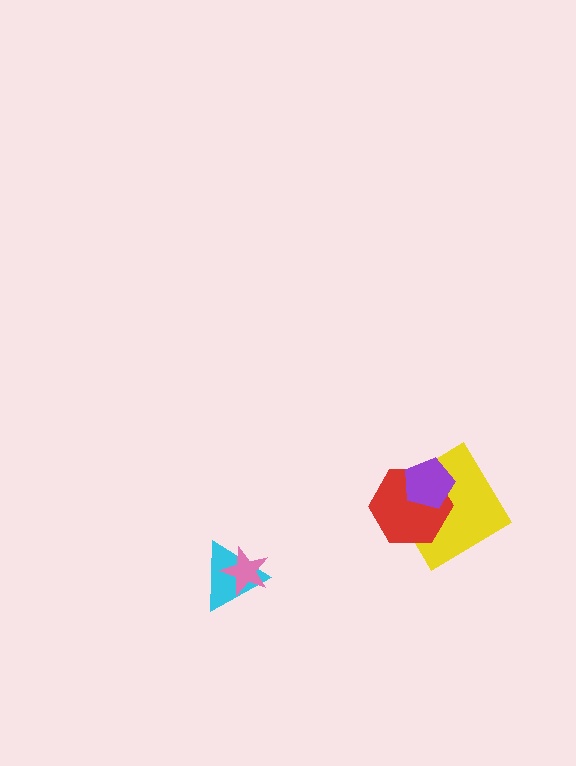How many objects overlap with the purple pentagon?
2 objects overlap with the purple pentagon.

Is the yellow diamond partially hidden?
Yes, it is partially covered by another shape.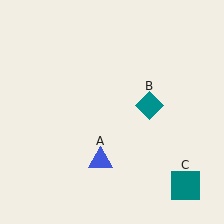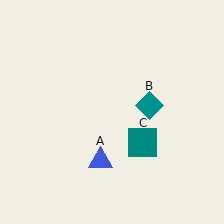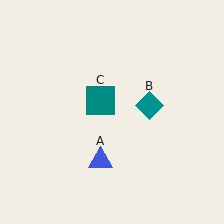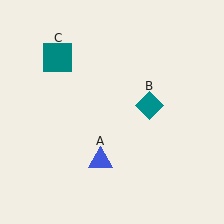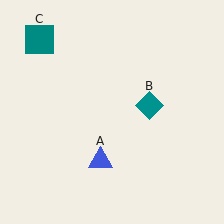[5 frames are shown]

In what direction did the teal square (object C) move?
The teal square (object C) moved up and to the left.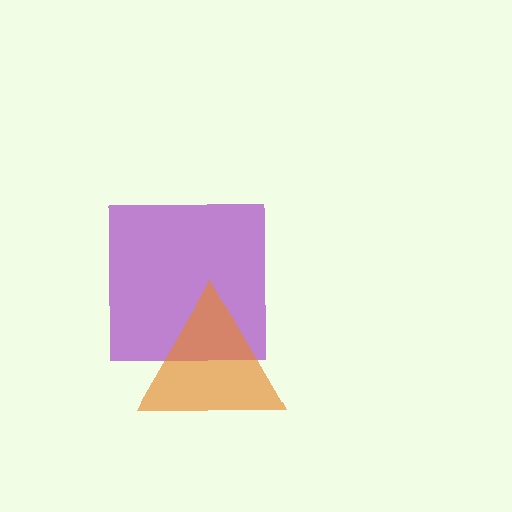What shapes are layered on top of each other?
The layered shapes are: a purple square, an orange triangle.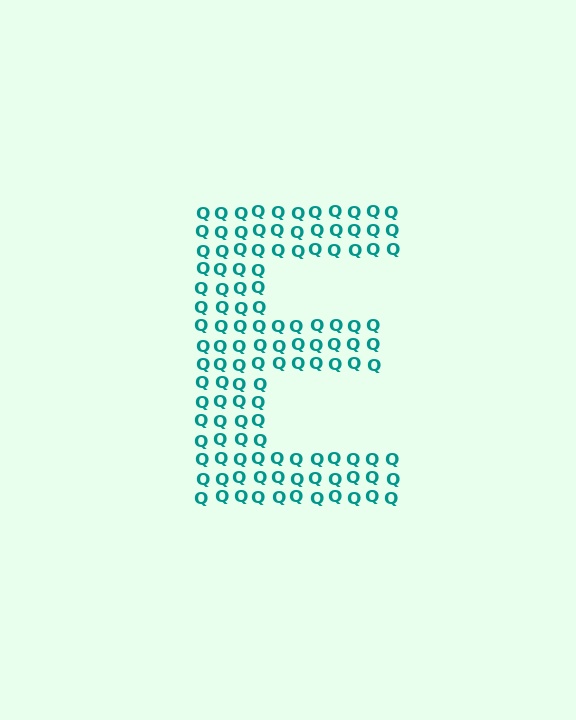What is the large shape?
The large shape is the letter E.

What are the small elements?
The small elements are letter Q's.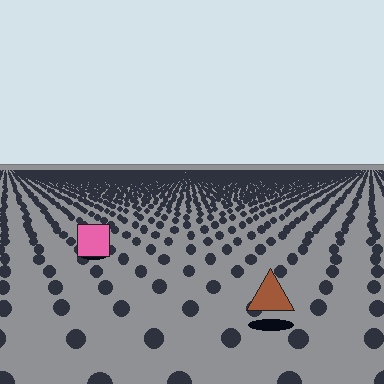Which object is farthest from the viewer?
The pink square is farthest from the viewer. It appears smaller and the ground texture around it is denser.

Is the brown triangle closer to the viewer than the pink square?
Yes. The brown triangle is closer — you can tell from the texture gradient: the ground texture is coarser near it.